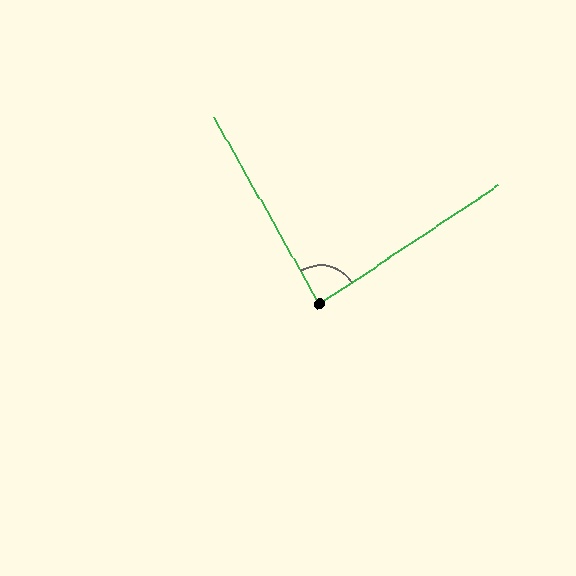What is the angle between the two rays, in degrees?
Approximately 86 degrees.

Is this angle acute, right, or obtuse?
It is approximately a right angle.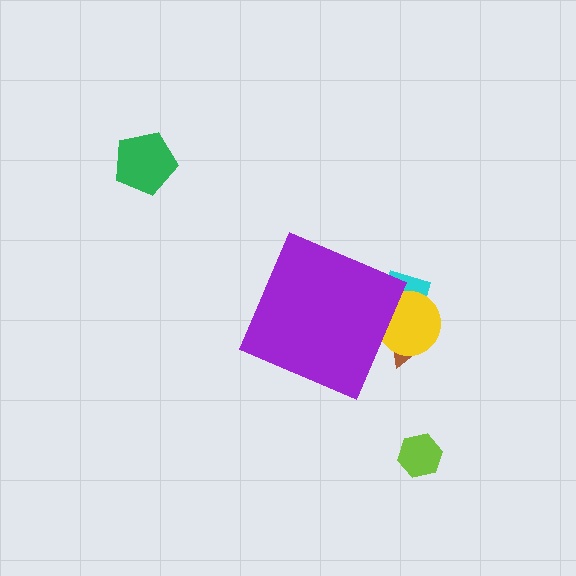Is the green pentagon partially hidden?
No, the green pentagon is fully visible.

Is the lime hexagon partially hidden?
No, the lime hexagon is fully visible.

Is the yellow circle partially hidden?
Yes, the yellow circle is partially hidden behind the purple diamond.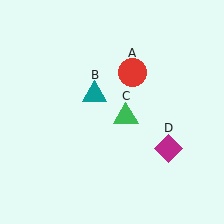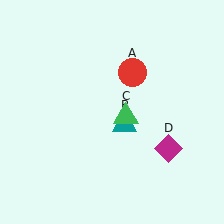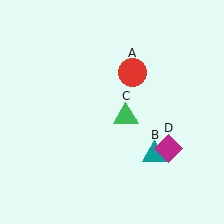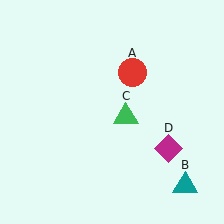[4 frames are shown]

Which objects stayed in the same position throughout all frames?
Red circle (object A) and green triangle (object C) and magenta diamond (object D) remained stationary.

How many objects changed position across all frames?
1 object changed position: teal triangle (object B).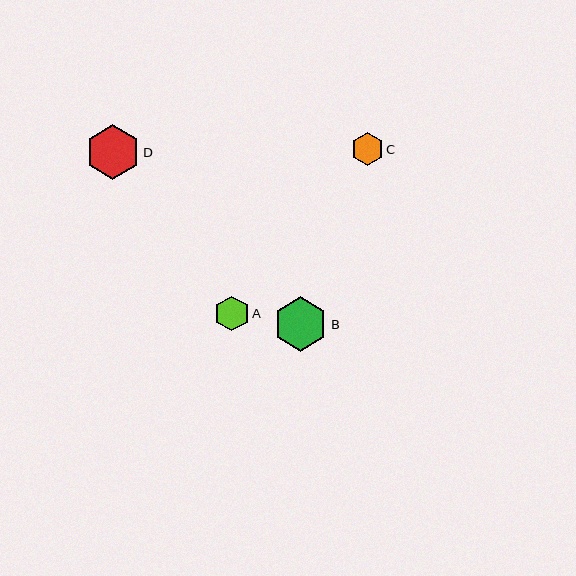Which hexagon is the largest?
Hexagon D is the largest with a size of approximately 54 pixels.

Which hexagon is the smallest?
Hexagon C is the smallest with a size of approximately 32 pixels.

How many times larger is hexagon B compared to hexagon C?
Hexagon B is approximately 1.7 times the size of hexagon C.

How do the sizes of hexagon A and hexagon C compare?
Hexagon A and hexagon C are approximately the same size.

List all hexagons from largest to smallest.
From largest to smallest: D, B, A, C.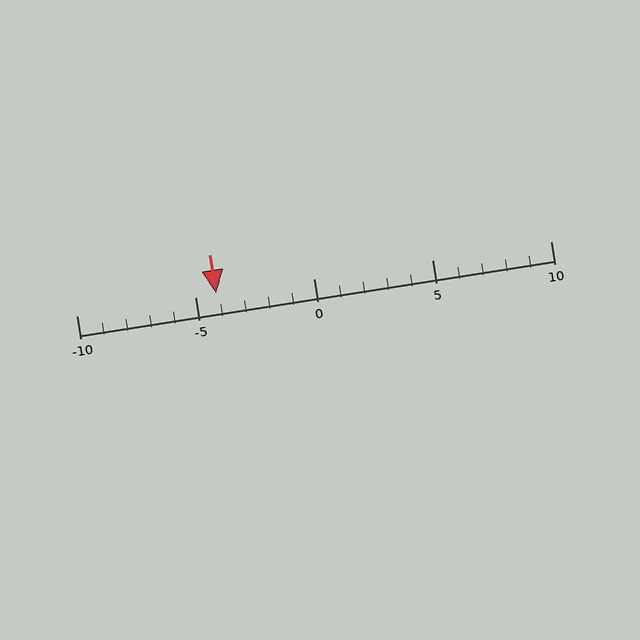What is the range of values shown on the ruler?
The ruler shows values from -10 to 10.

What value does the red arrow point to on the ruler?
The red arrow points to approximately -4.